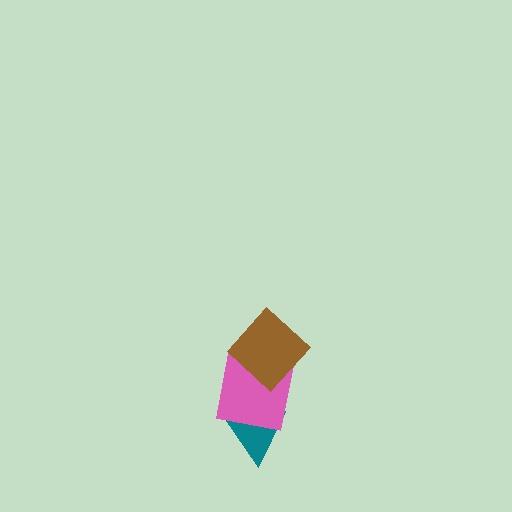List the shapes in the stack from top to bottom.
From top to bottom: the brown diamond, the pink square, the teal triangle.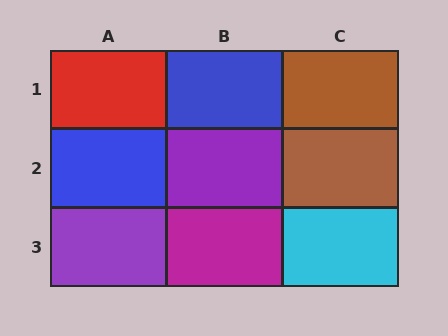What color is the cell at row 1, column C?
Brown.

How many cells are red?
1 cell is red.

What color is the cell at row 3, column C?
Cyan.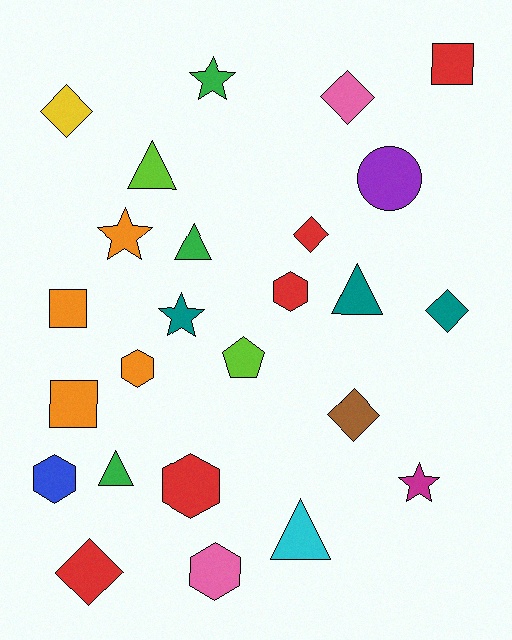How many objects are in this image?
There are 25 objects.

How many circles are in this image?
There is 1 circle.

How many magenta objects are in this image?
There is 1 magenta object.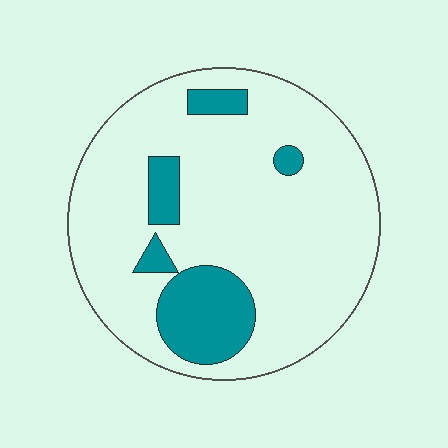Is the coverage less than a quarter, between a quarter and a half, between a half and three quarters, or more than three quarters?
Less than a quarter.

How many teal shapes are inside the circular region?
5.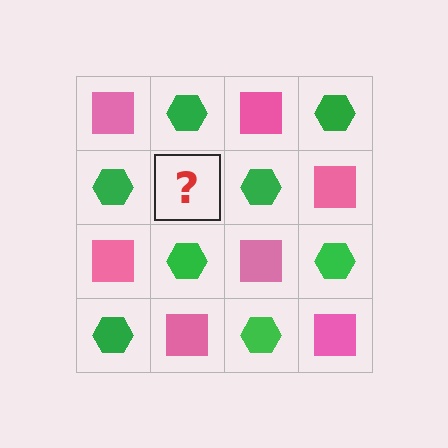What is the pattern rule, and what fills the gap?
The rule is that it alternates pink square and green hexagon in a checkerboard pattern. The gap should be filled with a pink square.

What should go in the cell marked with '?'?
The missing cell should contain a pink square.